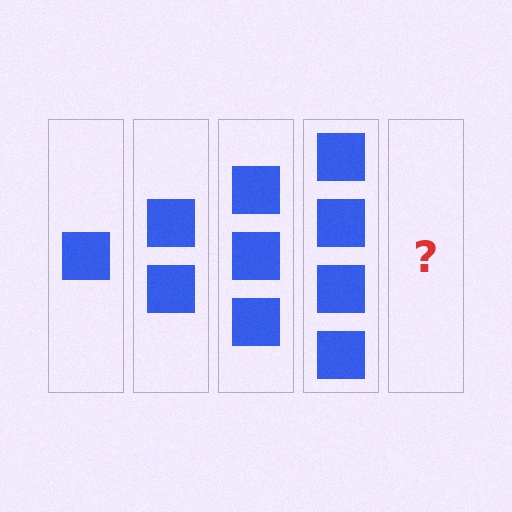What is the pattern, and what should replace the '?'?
The pattern is that each step adds one more square. The '?' should be 5 squares.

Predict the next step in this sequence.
The next step is 5 squares.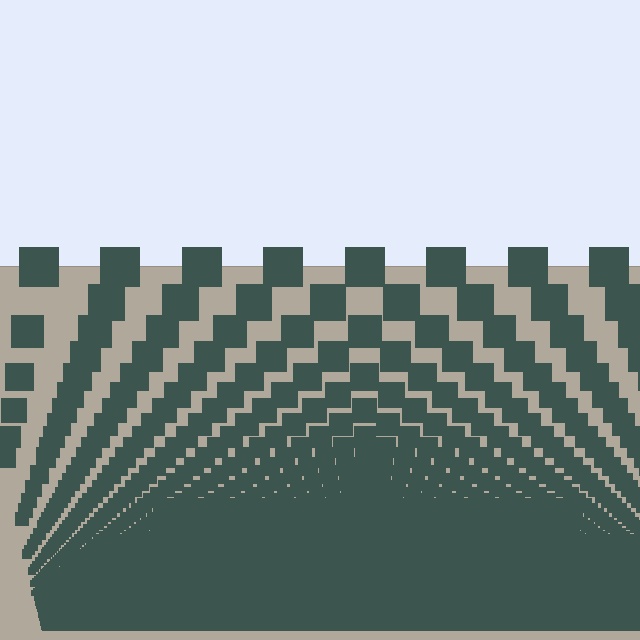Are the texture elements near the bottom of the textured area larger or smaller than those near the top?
Smaller. The gradient is inverted — elements near the bottom are smaller and denser.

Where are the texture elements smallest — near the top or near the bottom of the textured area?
Near the bottom.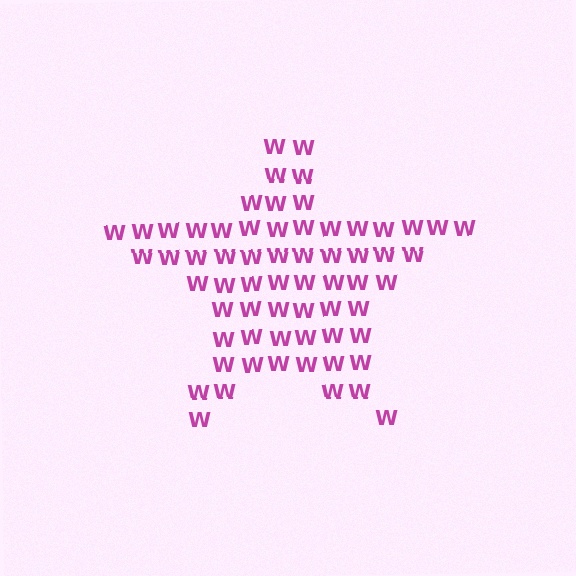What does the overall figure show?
The overall figure shows a star.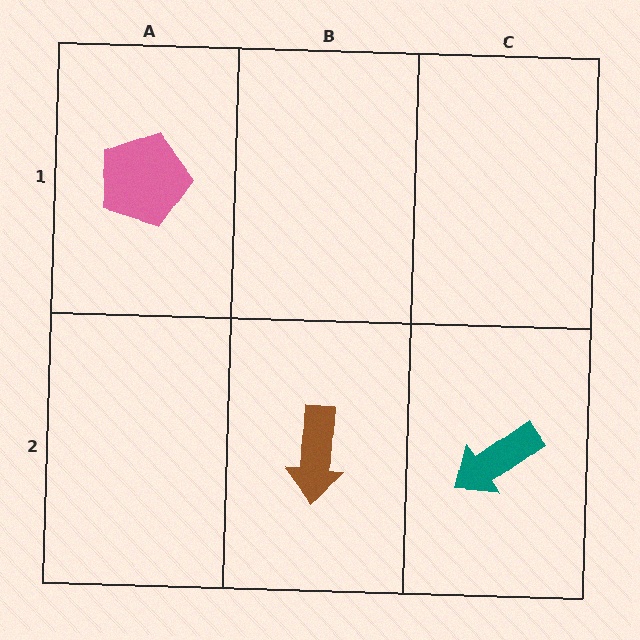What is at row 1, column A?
A pink pentagon.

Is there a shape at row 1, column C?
No, that cell is empty.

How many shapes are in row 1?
1 shape.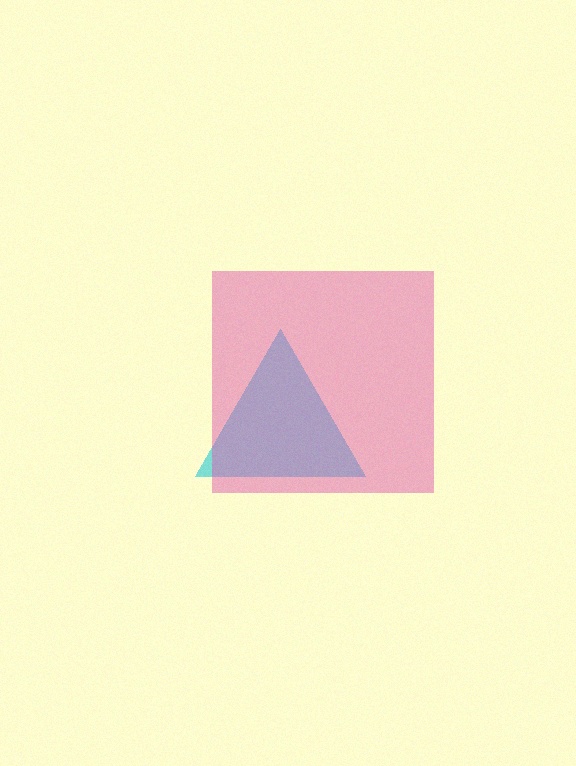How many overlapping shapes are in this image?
There are 2 overlapping shapes in the image.